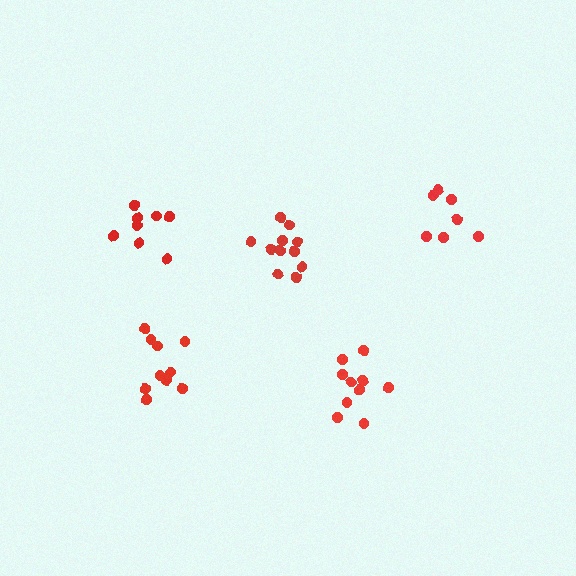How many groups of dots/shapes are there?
There are 5 groups.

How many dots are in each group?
Group 1: 8 dots, Group 2: 10 dots, Group 3: 10 dots, Group 4: 7 dots, Group 5: 11 dots (46 total).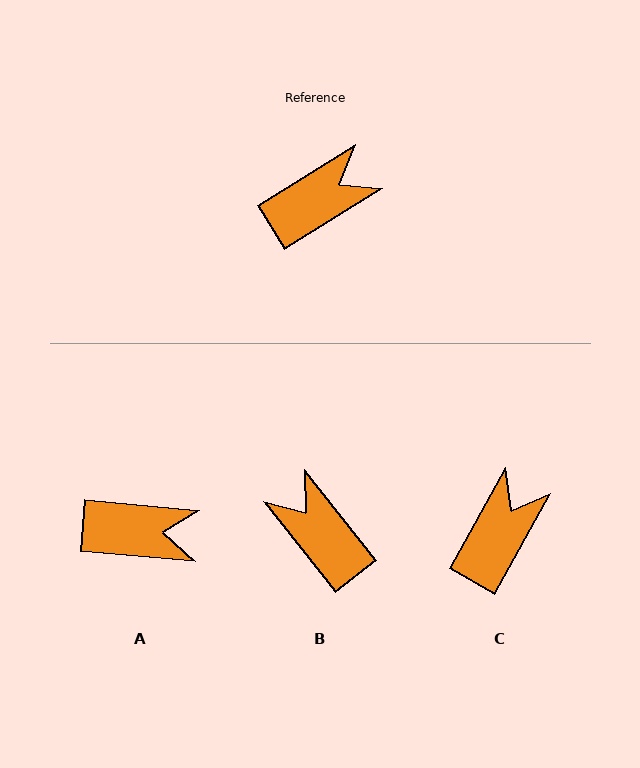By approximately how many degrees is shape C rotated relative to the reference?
Approximately 29 degrees counter-clockwise.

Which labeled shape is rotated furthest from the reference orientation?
B, about 96 degrees away.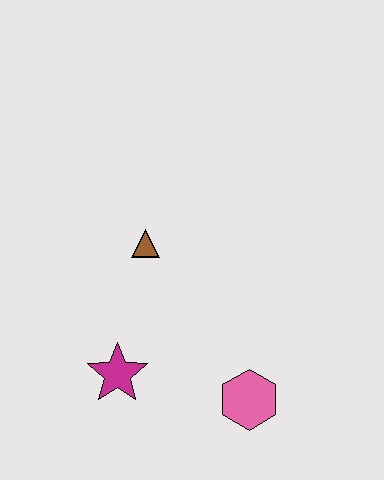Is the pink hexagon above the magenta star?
No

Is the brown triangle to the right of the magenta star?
Yes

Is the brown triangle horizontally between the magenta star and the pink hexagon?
Yes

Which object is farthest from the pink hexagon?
The brown triangle is farthest from the pink hexagon.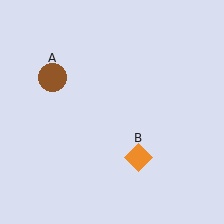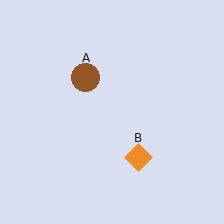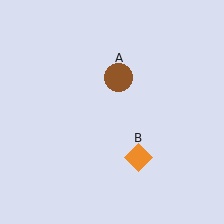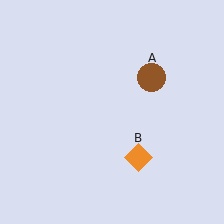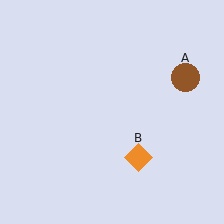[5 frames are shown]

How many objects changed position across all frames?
1 object changed position: brown circle (object A).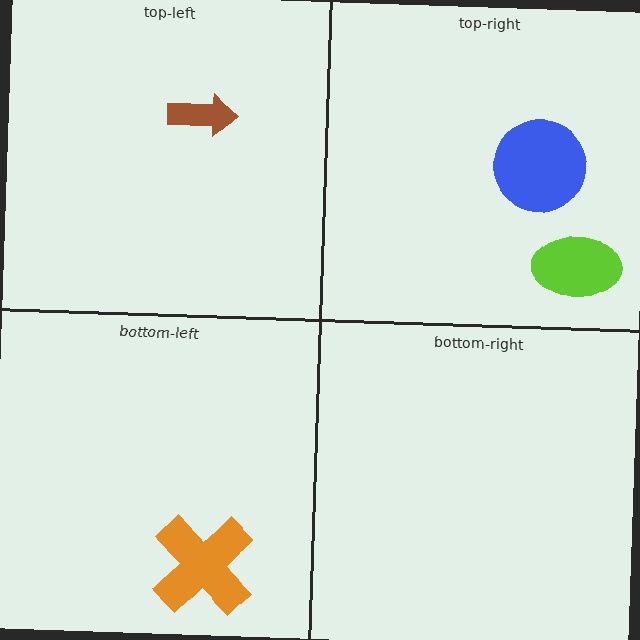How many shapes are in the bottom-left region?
1.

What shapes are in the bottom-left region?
The orange cross.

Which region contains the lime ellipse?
The top-right region.